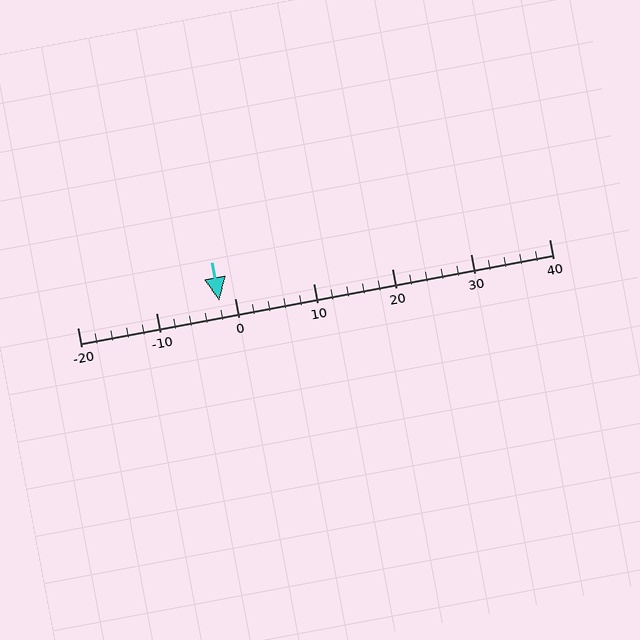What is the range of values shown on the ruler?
The ruler shows values from -20 to 40.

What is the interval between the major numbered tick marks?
The major tick marks are spaced 10 units apart.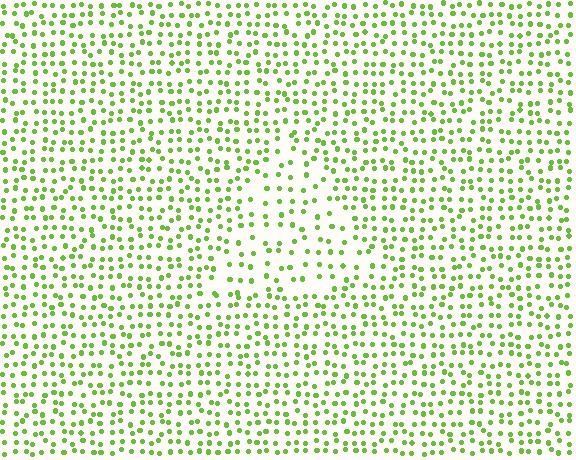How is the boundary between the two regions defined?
The boundary is defined by a change in element density (approximately 1.8x ratio). All elements are the same color, size, and shape.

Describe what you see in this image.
The image contains small lime elements arranged at two different densities. A triangle-shaped region is visible where the elements are less densely packed than the surrounding area.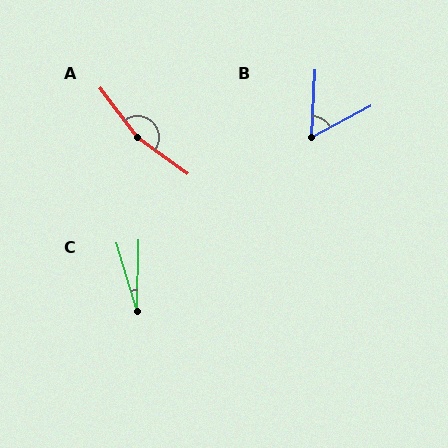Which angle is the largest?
A, at approximately 163 degrees.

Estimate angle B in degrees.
Approximately 58 degrees.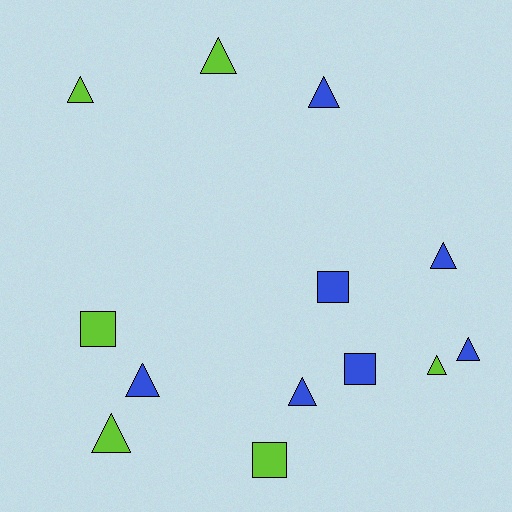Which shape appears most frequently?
Triangle, with 9 objects.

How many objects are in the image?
There are 13 objects.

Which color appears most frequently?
Blue, with 7 objects.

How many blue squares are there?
There are 2 blue squares.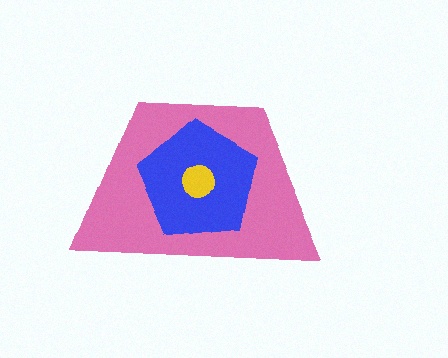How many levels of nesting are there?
3.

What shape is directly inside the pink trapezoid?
The blue pentagon.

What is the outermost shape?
The pink trapezoid.